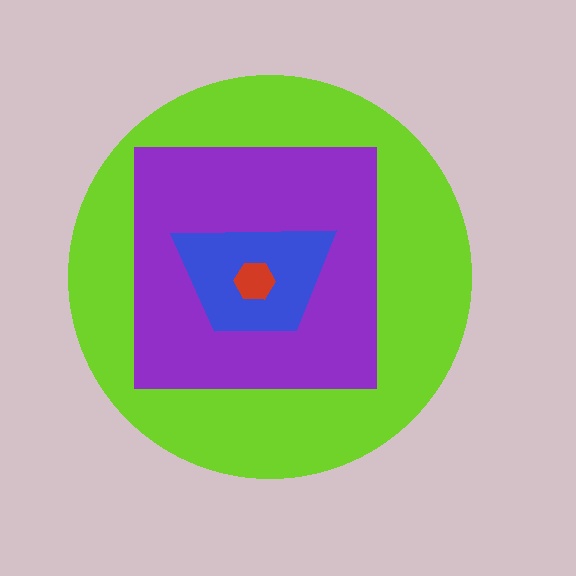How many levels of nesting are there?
4.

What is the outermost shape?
The lime circle.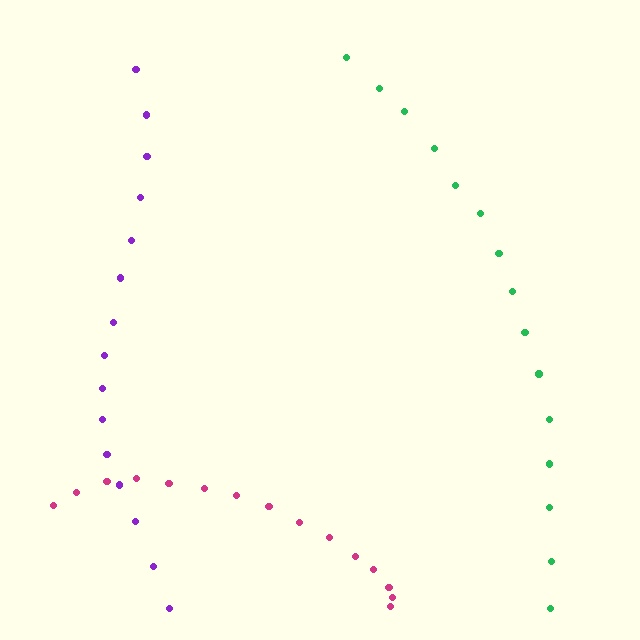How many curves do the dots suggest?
There are 3 distinct paths.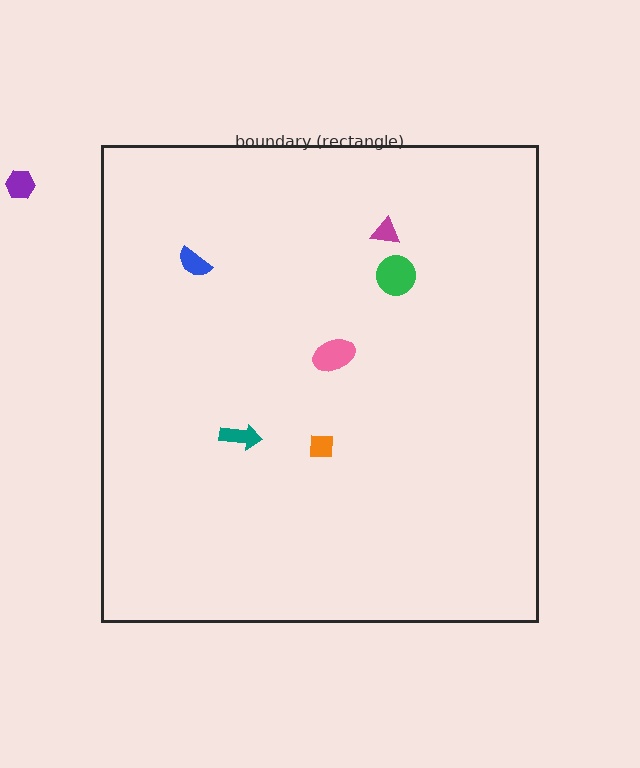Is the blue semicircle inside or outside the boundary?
Inside.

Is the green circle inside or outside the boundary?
Inside.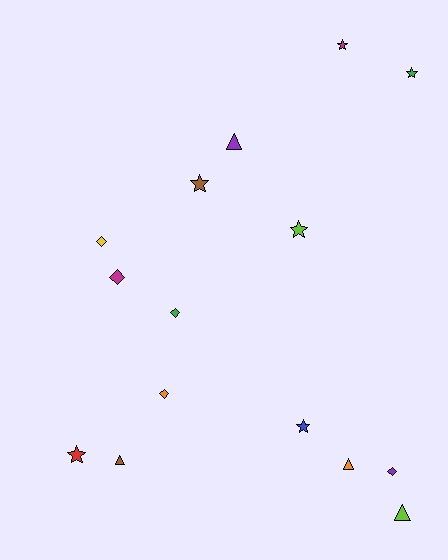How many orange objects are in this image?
There are 2 orange objects.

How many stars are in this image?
There are 6 stars.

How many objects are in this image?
There are 15 objects.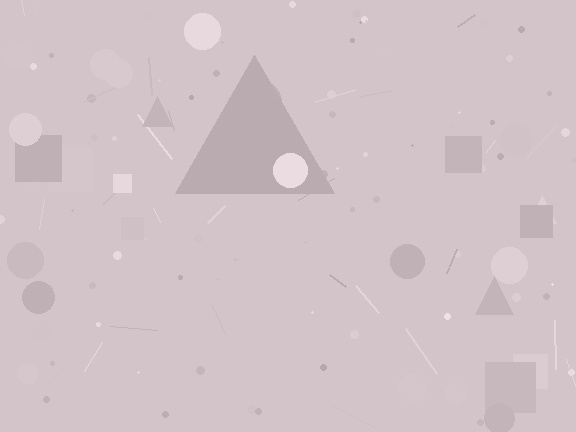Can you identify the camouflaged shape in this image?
The camouflaged shape is a triangle.